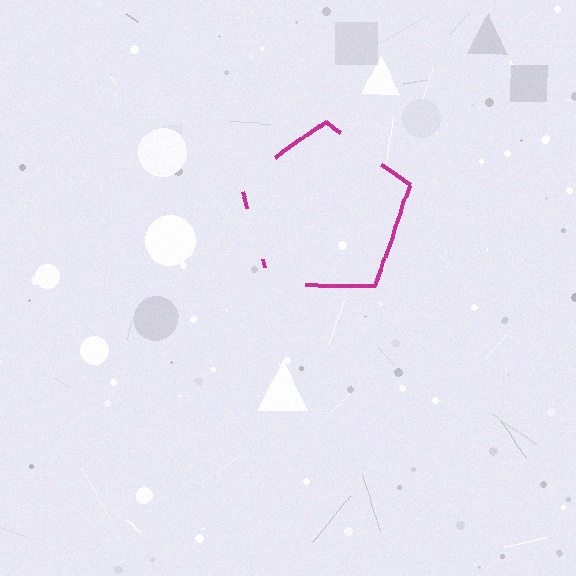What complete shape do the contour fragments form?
The contour fragments form a pentagon.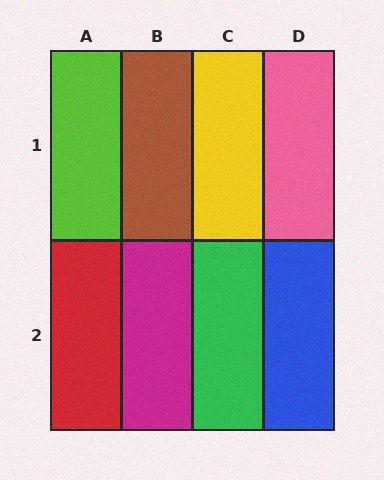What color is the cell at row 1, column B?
Brown.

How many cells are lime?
1 cell is lime.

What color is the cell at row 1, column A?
Lime.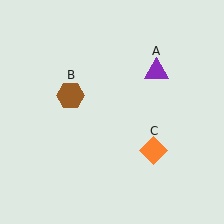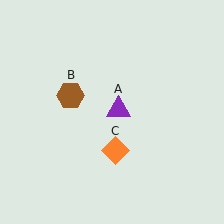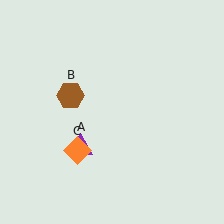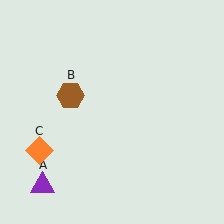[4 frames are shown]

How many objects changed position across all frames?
2 objects changed position: purple triangle (object A), orange diamond (object C).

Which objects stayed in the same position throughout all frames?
Brown hexagon (object B) remained stationary.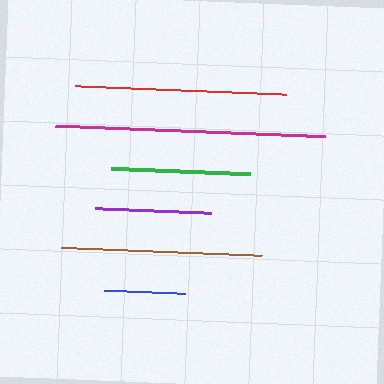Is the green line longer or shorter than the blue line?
The green line is longer than the blue line.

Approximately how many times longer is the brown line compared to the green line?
The brown line is approximately 1.4 times the length of the green line.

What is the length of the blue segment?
The blue segment is approximately 82 pixels long.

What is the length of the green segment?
The green segment is approximately 140 pixels long.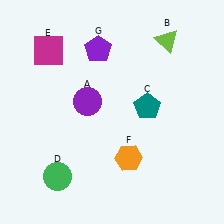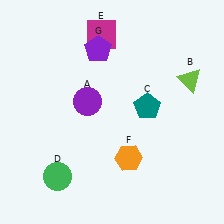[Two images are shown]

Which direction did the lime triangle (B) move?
The lime triangle (B) moved down.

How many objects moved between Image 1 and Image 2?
2 objects moved between the two images.